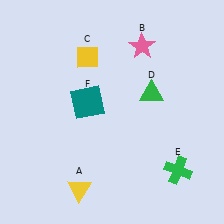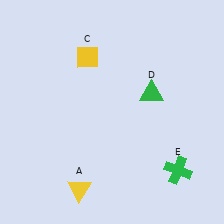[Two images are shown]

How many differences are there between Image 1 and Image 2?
There are 2 differences between the two images.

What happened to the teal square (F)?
The teal square (F) was removed in Image 2. It was in the top-left area of Image 1.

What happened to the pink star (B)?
The pink star (B) was removed in Image 2. It was in the top-right area of Image 1.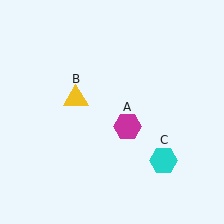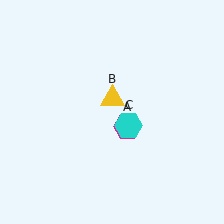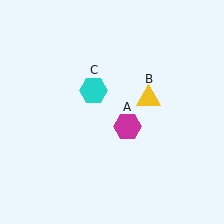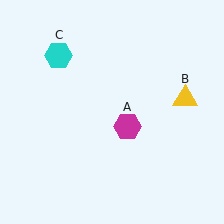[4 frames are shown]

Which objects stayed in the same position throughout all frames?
Magenta hexagon (object A) remained stationary.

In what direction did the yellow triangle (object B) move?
The yellow triangle (object B) moved right.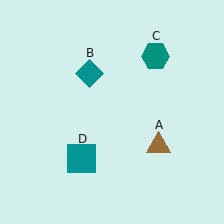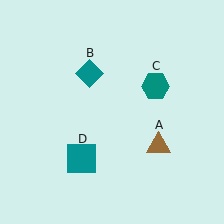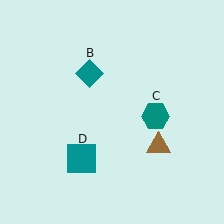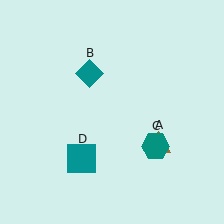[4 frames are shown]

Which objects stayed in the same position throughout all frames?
Brown triangle (object A) and teal diamond (object B) and teal square (object D) remained stationary.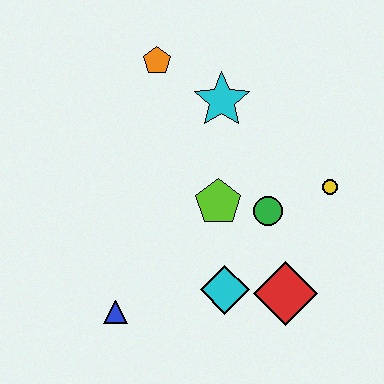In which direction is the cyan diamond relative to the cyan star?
The cyan diamond is below the cyan star.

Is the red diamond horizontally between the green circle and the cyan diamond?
No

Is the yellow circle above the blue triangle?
Yes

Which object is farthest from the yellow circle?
The blue triangle is farthest from the yellow circle.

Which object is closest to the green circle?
The lime pentagon is closest to the green circle.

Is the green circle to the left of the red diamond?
Yes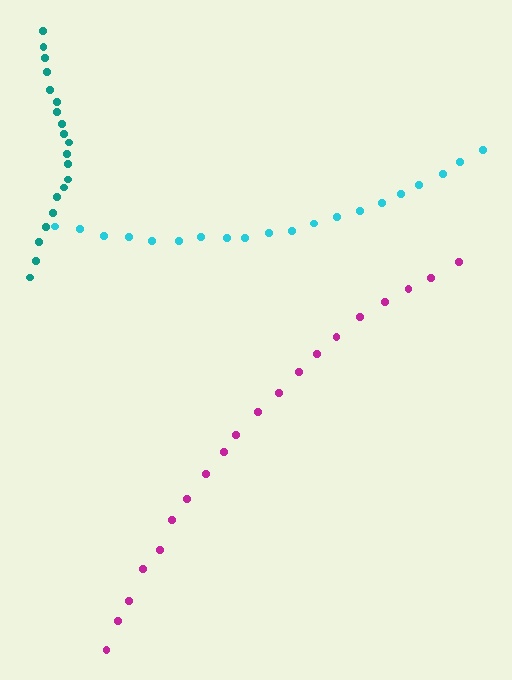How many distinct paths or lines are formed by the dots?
There are 3 distinct paths.